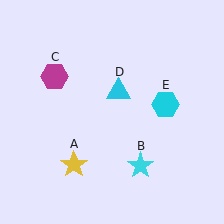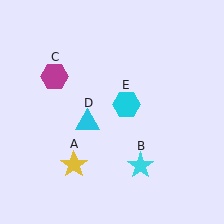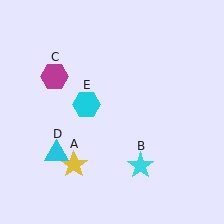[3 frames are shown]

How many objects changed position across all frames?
2 objects changed position: cyan triangle (object D), cyan hexagon (object E).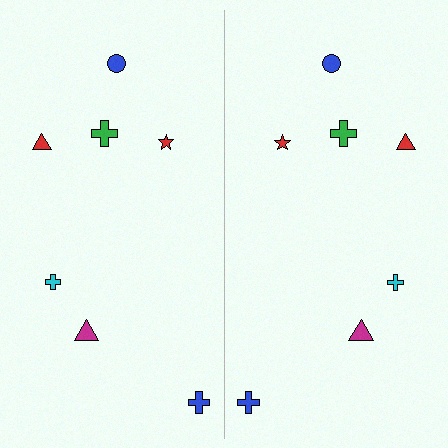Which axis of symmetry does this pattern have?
The pattern has a vertical axis of symmetry running through the center of the image.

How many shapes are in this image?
There are 14 shapes in this image.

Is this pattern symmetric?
Yes, this pattern has bilateral (reflection) symmetry.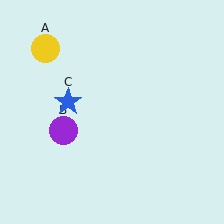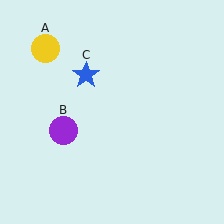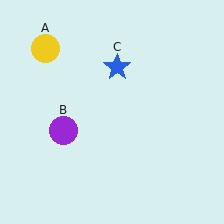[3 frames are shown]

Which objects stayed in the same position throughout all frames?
Yellow circle (object A) and purple circle (object B) remained stationary.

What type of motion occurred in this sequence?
The blue star (object C) rotated clockwise around the center of the scene.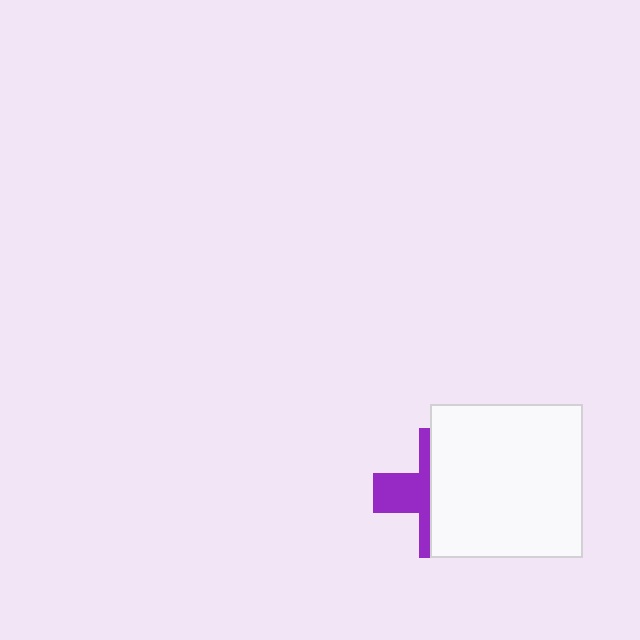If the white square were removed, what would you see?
You would see the complete purple cross.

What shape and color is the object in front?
The object in front is a white square.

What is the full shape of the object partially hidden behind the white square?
The partially hidden object is a purple cross.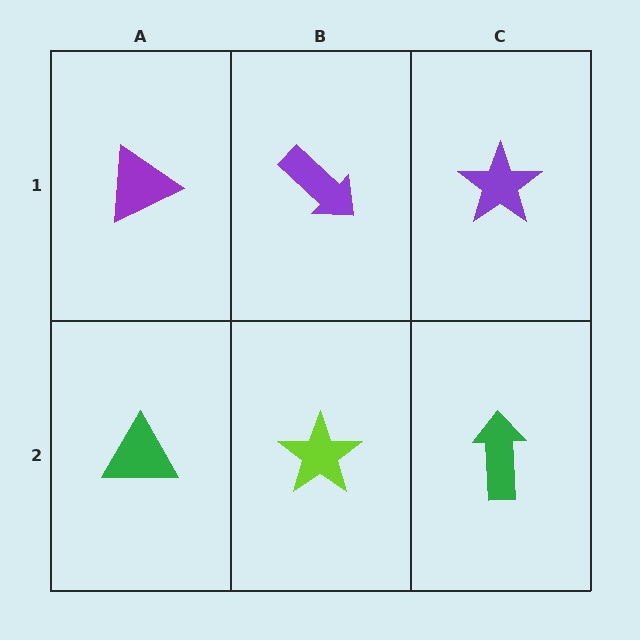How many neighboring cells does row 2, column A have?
2.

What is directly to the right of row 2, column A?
A lime star.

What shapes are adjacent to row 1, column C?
A green arrow (row 2, column C), a purple arrow (row 1, column B).